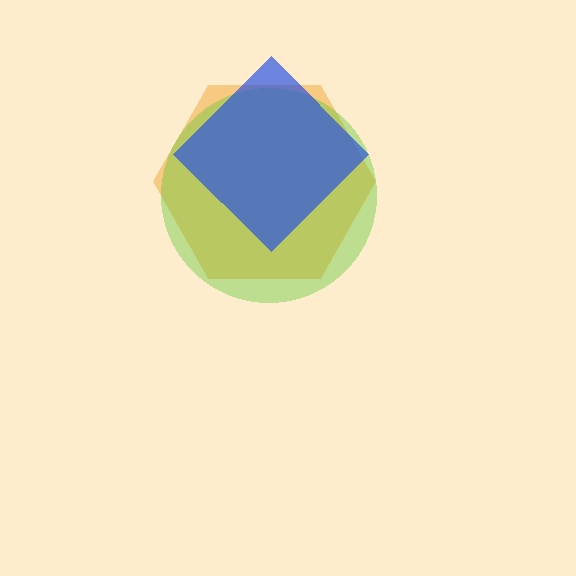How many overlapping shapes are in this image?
There are 3 overlapping shapes in the image.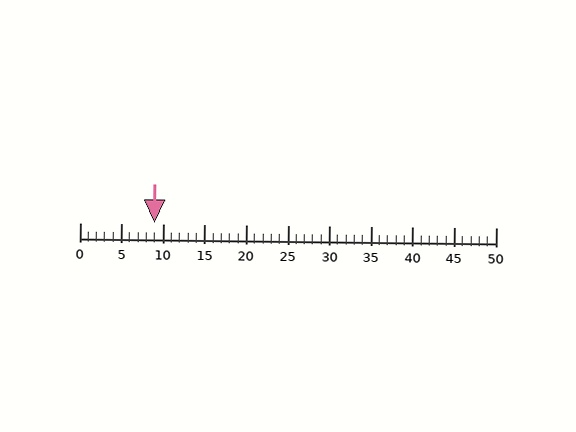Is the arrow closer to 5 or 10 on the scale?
The arrow is closer to 10.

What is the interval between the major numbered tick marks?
The major tick marks are spaced 5 units apart.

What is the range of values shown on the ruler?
The ruler shows values from 0 to 50.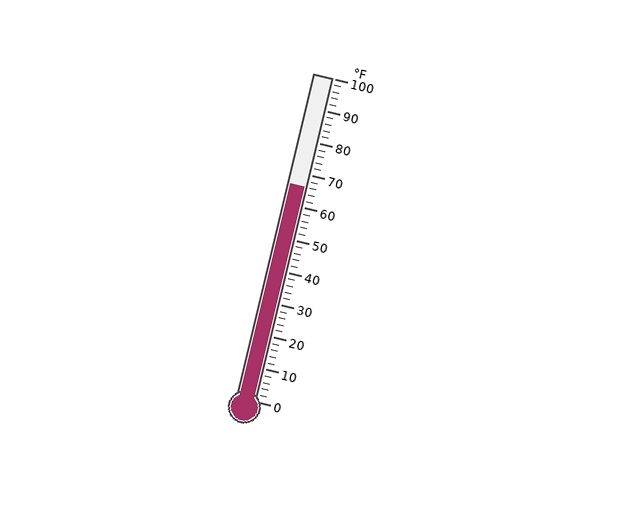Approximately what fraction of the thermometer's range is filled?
The thermometer is filled to approximately 65% of its range.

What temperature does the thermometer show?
The thermometer shows approximately 66°F.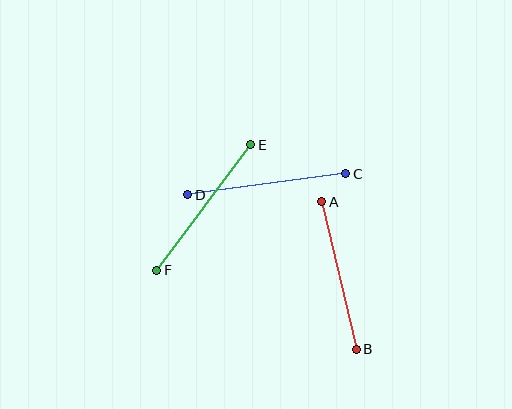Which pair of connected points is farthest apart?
Points C and D are farthest apart.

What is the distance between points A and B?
The distance is approximately 151 pixels.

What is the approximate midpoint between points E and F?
The midpoint is at approximately (204, 208) pixels.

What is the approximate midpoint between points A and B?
The midpoint is at approximately (339, 275) pixels.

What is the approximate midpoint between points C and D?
The midpoint is at approximately (267, 184) pixels.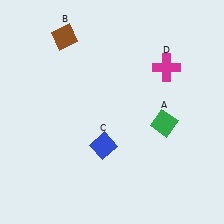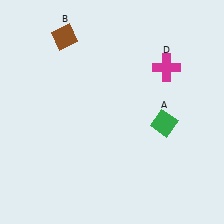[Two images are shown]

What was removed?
The blue diamond (C) was removed in Image 2.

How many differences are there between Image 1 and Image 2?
There is 1 difference between the two images.